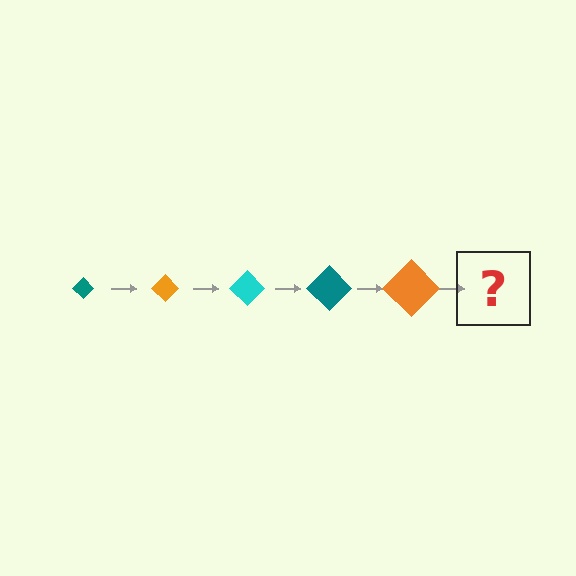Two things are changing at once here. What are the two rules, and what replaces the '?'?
The two rules are that the diamond grows larger each step and the color cycles through teal, orange, and cyan. The '?' should be a cyan diamond, larger than the previous one.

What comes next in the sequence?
The next element should be a cyan diamond, larger than the previous one.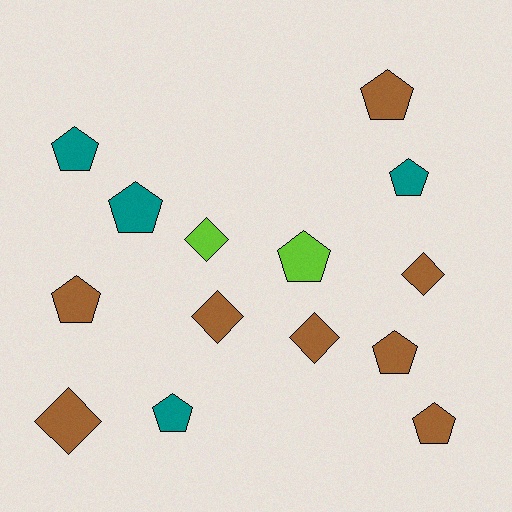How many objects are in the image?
There are 14 objects.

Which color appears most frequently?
Brown, with 8 objects.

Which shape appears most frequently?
Pentagon, with 9 objects.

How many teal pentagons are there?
There are 4 teal pentagons.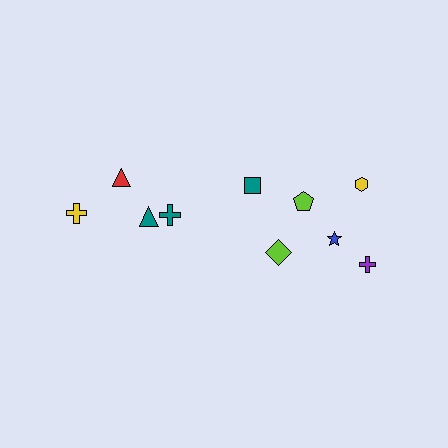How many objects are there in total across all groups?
There are 10 objects.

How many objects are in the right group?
There are 6 objects.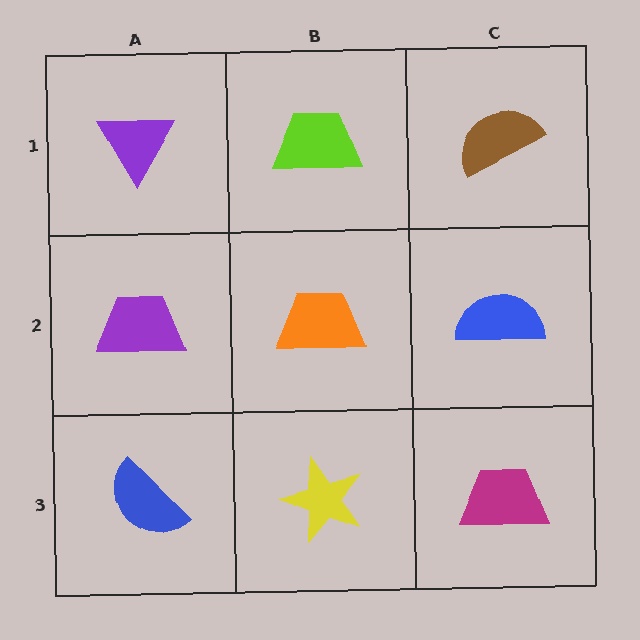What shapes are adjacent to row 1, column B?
An orange trapezoid (row 2, column B), a purple triangle (row 1, column A), a brown semicircle (row 1, column C).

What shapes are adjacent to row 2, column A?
A purple triangle (row 1, column A), a blue semicircle (row 3, column A), an orange trapezoid (row 2, column B).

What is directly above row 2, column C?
A brown semicircle.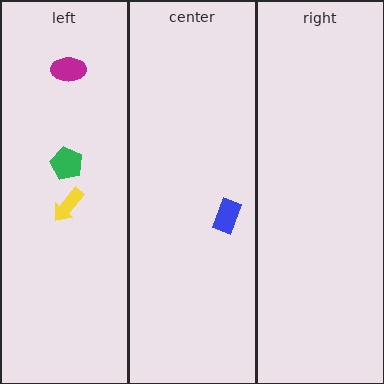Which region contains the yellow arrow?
The left region.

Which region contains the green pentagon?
The left region.